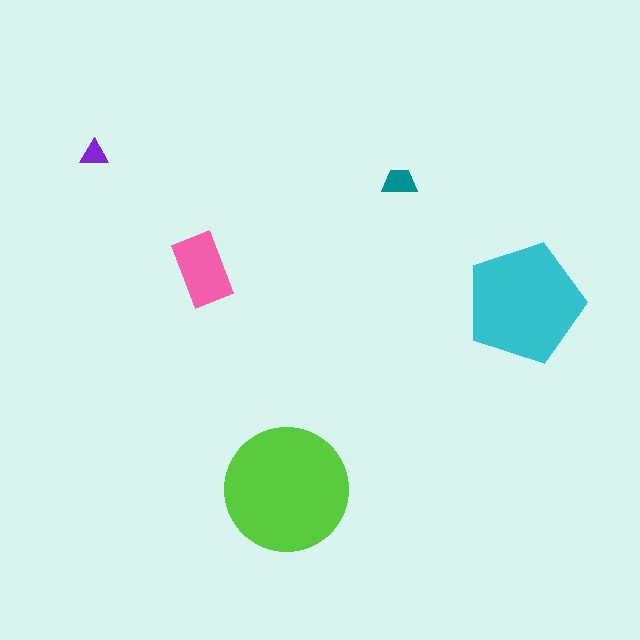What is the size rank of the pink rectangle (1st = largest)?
3rd.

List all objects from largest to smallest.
The lime circle, the cyan pentagon, the pink rectangle, the teal trapezoid, the purple triangle.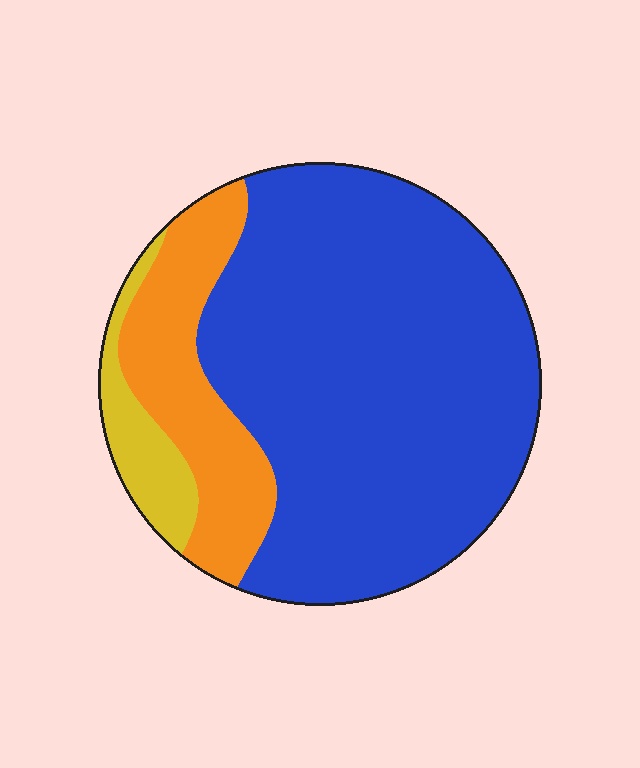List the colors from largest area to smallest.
From largest to smallest: blue, orange, yellow.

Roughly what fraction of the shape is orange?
Orange takes up less than a quarter of the shape.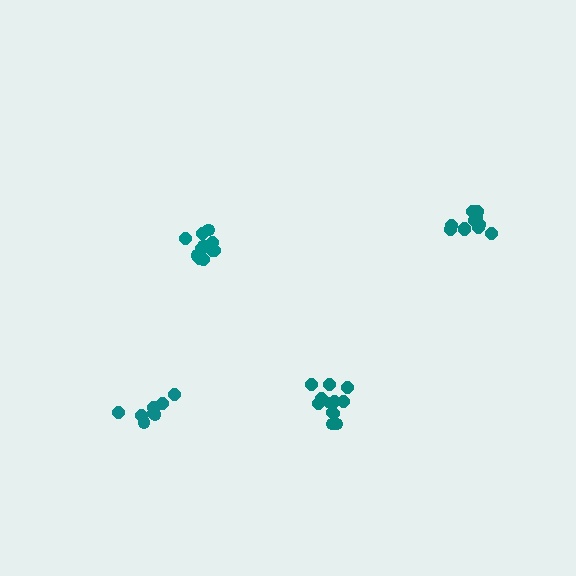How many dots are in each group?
Group 1: 12 dots, Group 2: 11 dots, Group 3: 11 dots, Group 4: 8 dots (42 total).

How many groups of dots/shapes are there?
There are 4 groups.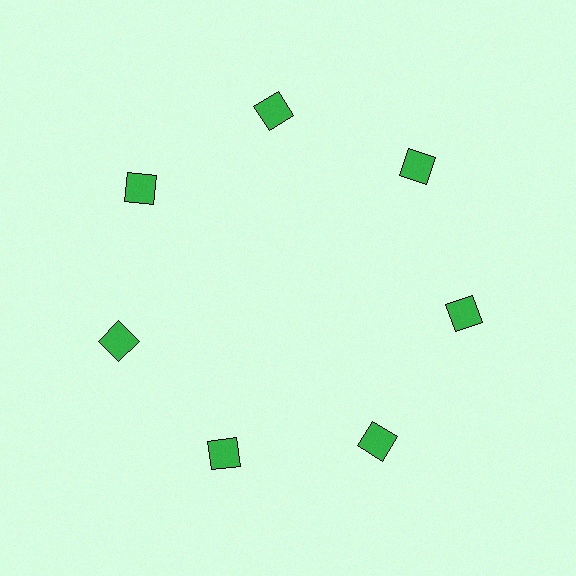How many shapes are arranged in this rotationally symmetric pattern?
There are 7 shapes, arranged in 7 groups of 1.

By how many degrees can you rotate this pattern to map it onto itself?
The pattern maps onto itself every 51 degrees of rotation.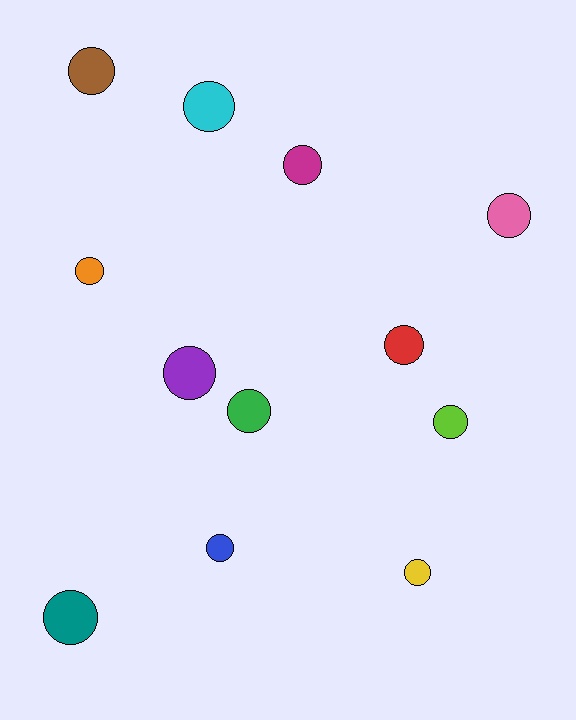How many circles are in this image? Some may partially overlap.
There are 12 circles.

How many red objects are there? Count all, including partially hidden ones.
There is 1 red object.